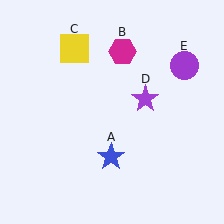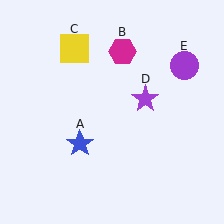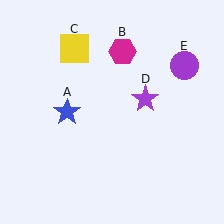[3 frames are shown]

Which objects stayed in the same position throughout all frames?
Magenta hexagon (object B) and yellow square (object C) and purple star (object D) and purple circle (object E) remained stationary.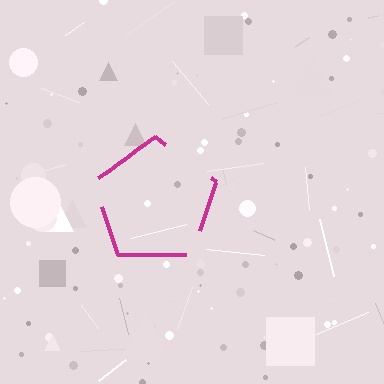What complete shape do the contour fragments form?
The contour fragments form a pentagon.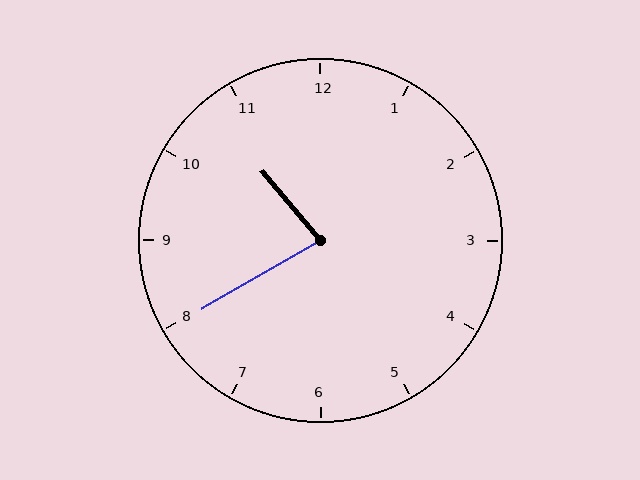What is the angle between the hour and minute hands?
Approximately 80 degrees.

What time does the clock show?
10:40.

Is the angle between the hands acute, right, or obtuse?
It is acute.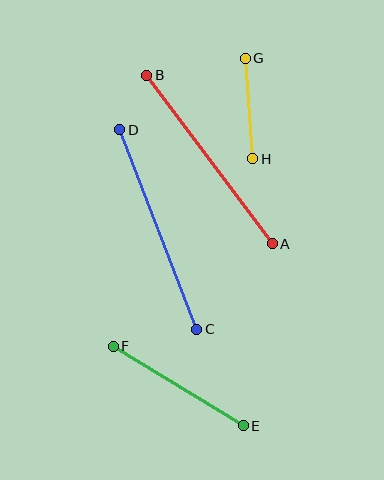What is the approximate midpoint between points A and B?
The midpoint is at approximately (209, 160) pixels.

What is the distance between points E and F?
The distance is approximately 152 pixels.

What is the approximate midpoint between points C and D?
The midpoint is at approximately (158, 230) pixels.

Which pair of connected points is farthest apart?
Points C and D are farthest apart.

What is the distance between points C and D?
The distance is approximately 214 pixels.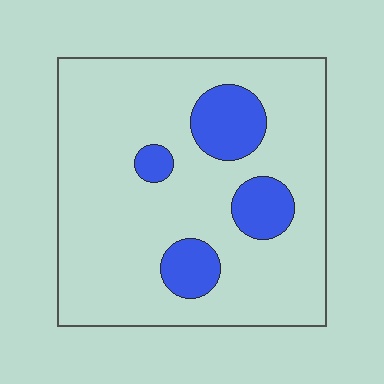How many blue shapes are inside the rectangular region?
4.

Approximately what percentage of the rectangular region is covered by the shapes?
Approximately 15%.